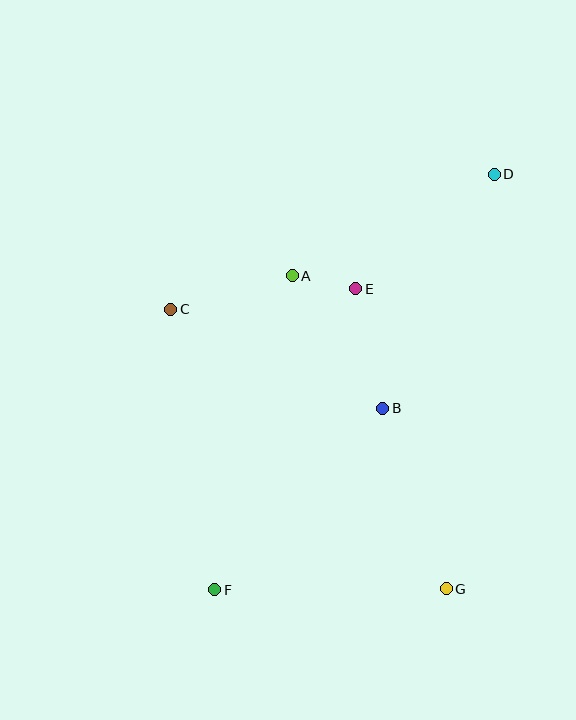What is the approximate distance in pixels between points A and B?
The distance between A and B is approximately 160 pixels.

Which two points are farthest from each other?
Points D and F are farthest from each other.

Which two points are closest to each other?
Points A and E are closest to each other.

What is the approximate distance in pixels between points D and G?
The distance between D and G is approximately 417 pixels.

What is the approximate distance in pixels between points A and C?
The distance between A and C is approximately 126 pixels.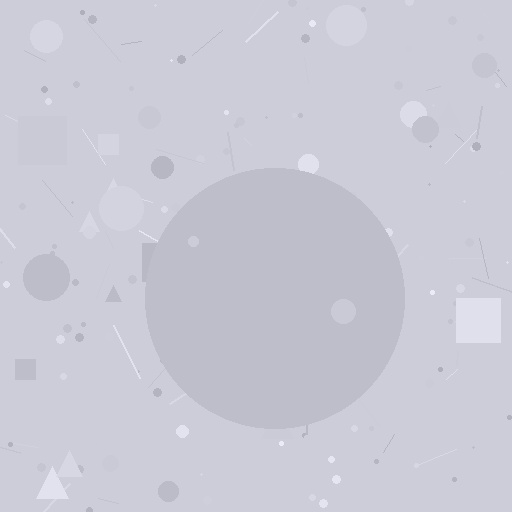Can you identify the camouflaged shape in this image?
The camouflaged shape is a circle.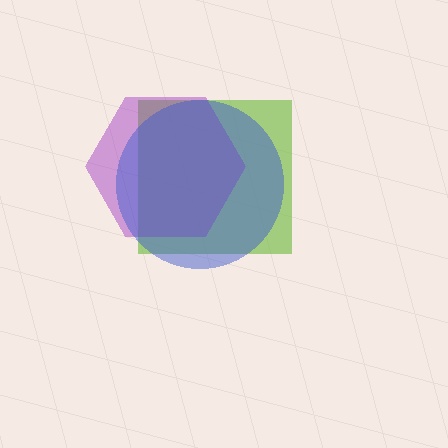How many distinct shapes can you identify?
There are 3 distinct shapes: a lime square, a purple hexagon, a blue circle.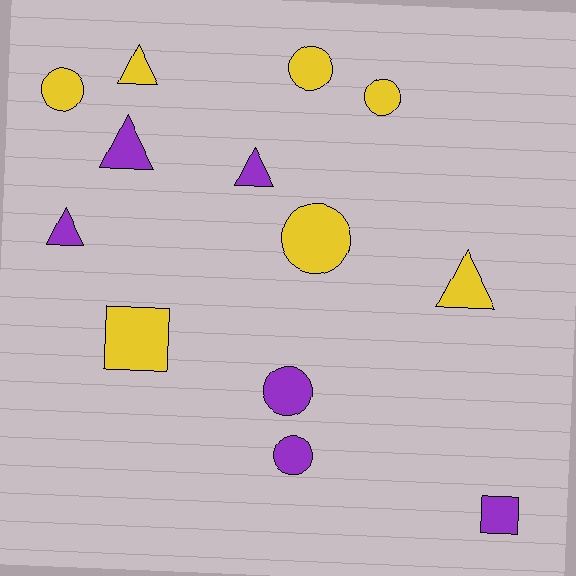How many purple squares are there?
There is 1 purple square.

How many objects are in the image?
There are 13 objects.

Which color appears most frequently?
Yellow, with 7 objects.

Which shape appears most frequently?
Circle, with 6 objects.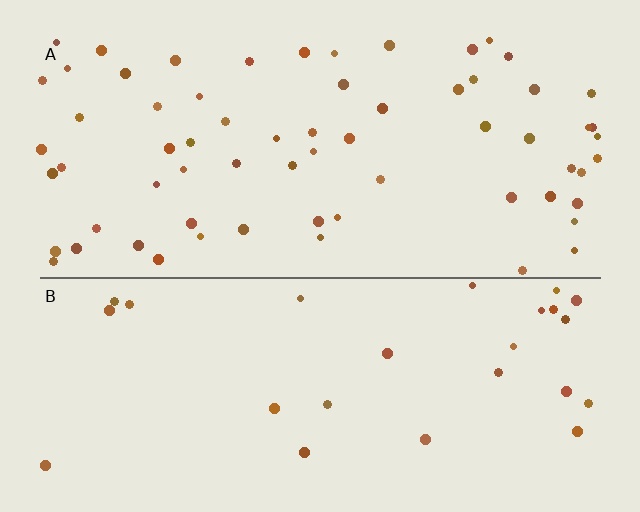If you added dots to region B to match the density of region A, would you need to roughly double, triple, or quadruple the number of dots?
Approximately double.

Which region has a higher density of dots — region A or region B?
A (the top).